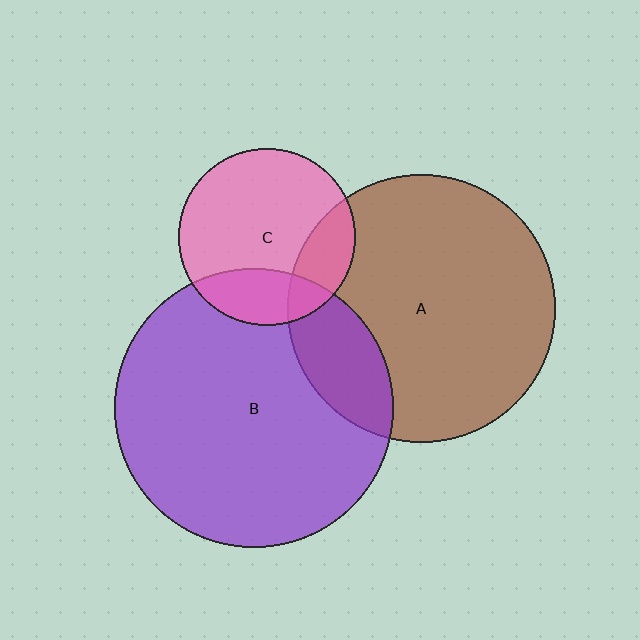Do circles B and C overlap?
Yes.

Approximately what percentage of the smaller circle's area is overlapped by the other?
Approximately 25%.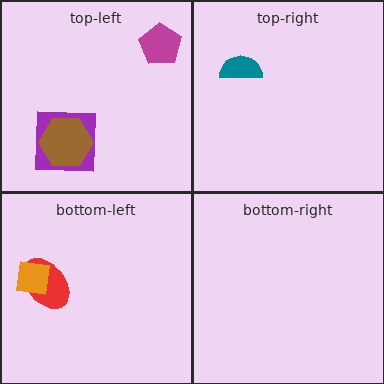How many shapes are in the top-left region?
3.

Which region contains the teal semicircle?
The top-right region.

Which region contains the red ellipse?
The bottom-left region.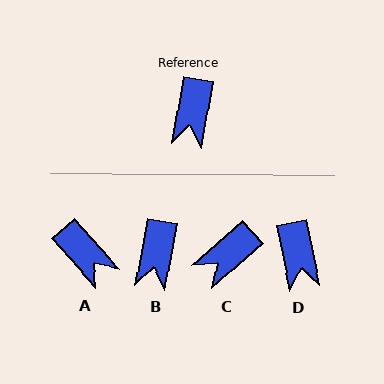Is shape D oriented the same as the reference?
No, it is off by about 22 degrees.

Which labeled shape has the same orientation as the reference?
B.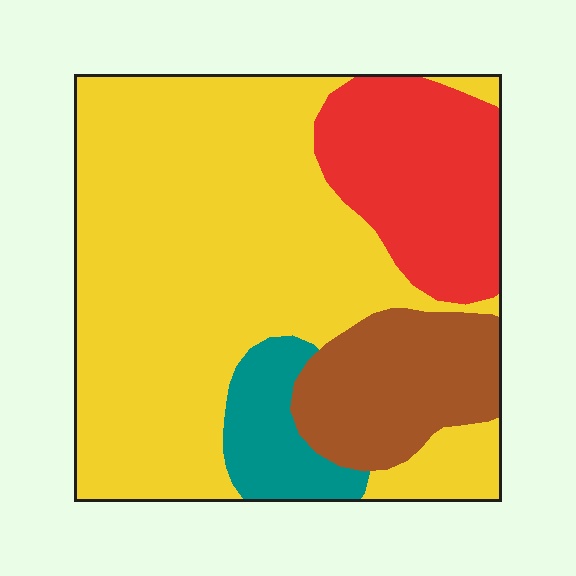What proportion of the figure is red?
Red covers around 20% of the figure.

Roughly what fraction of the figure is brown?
Brown covers roughly 15% of the figure.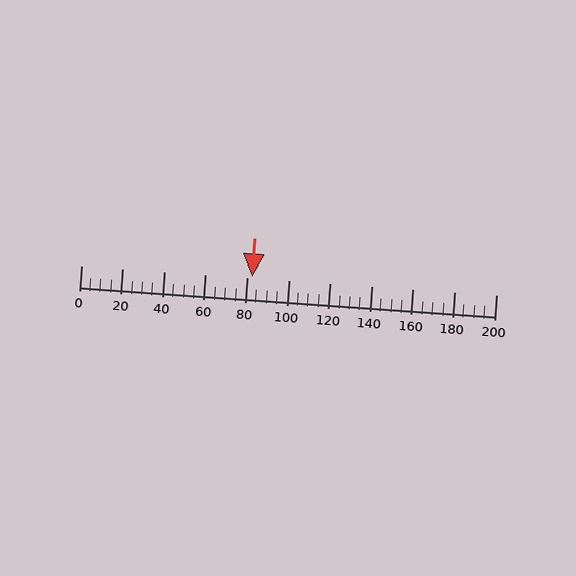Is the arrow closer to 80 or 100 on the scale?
The arrow is closer to 80.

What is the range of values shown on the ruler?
The ruler shows values from 0 to 200.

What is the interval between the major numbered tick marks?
The major tick marks are spaced 20 units apart.